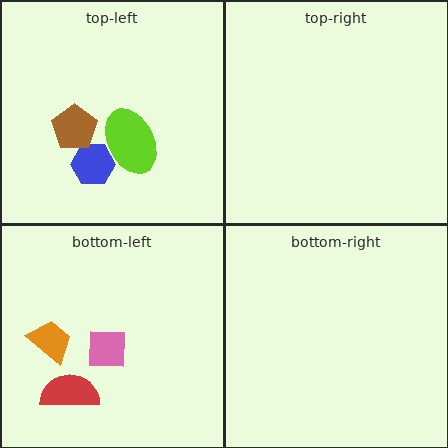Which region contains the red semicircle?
The bottom-left region.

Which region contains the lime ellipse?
The top-left region.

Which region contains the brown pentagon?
The top-left region.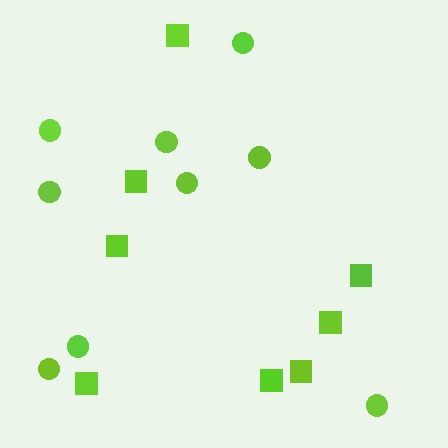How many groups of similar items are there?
There are 2 groups: one group of circles (9) and one group of squares (8).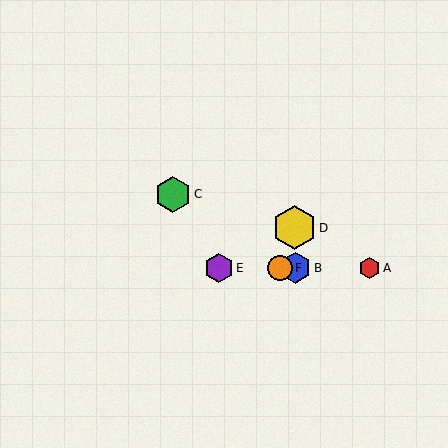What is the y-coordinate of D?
Object D is at y≈228.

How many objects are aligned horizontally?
4 objects (A, B, E, F) are aligned horizontally.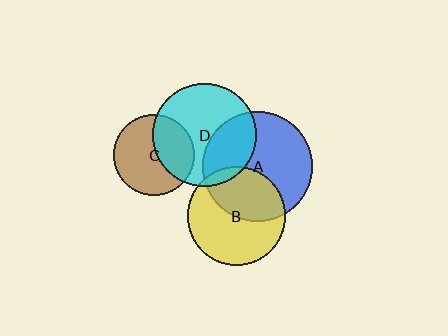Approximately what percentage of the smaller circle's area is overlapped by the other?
Approximately 40%.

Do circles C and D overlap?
Yes.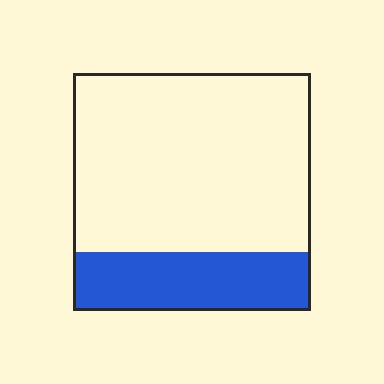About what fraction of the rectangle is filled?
About one quarter (1/4).